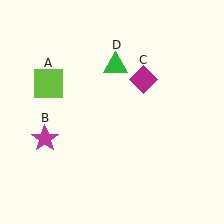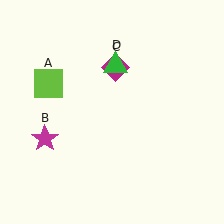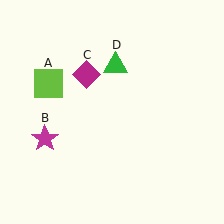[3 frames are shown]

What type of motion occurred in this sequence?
The magenta diamond (object C) rotated counterclockwise around the center of the scene.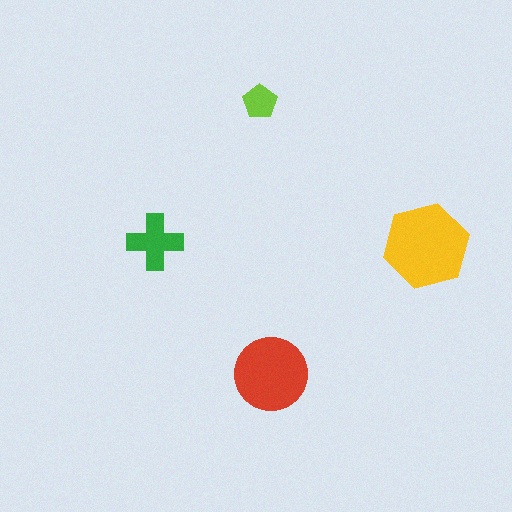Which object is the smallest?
The lime pentagon.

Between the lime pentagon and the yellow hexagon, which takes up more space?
The yellow hexagon.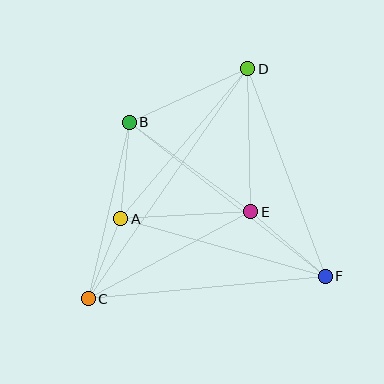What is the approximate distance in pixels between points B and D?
The distance between B and D is approximately 130 pixels.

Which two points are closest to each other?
Points A and C are closest to each other.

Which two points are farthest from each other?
Points C and D are farthest from each other.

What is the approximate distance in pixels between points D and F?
The distance between D and F is approximately 221 pixels.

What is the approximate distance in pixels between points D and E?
The distance between D and E is approximately 143 pixels.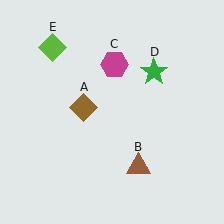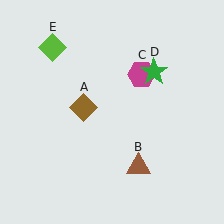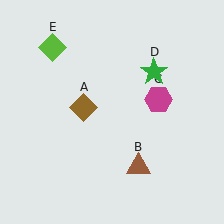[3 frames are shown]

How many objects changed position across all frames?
1 object changed position: magenta hexagon (object C).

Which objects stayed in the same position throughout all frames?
Brown diamond (object A) and brown triangle (object B) and green star (object D) and lime diamond (object E) remained stationary.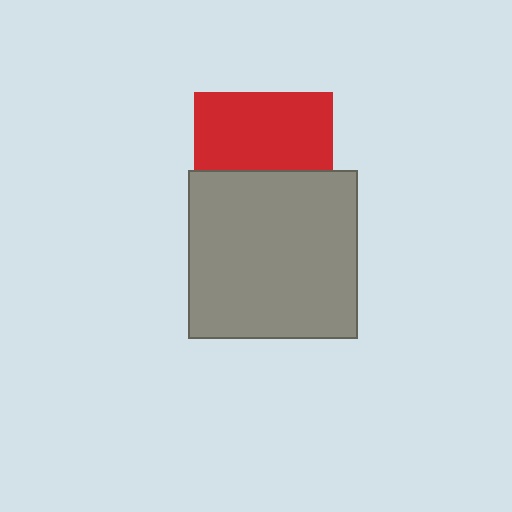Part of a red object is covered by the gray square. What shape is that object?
It is a square.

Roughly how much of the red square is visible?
About half of it is visible (roughly 56%).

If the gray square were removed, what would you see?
You would see the complete red square.